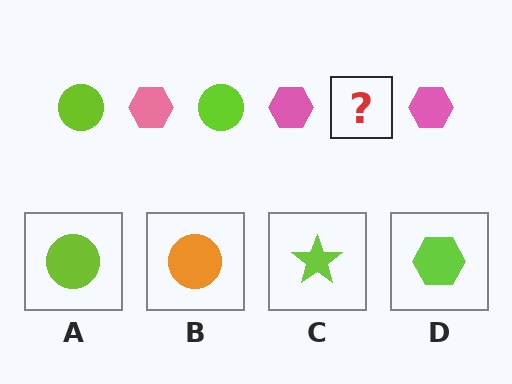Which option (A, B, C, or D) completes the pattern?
A.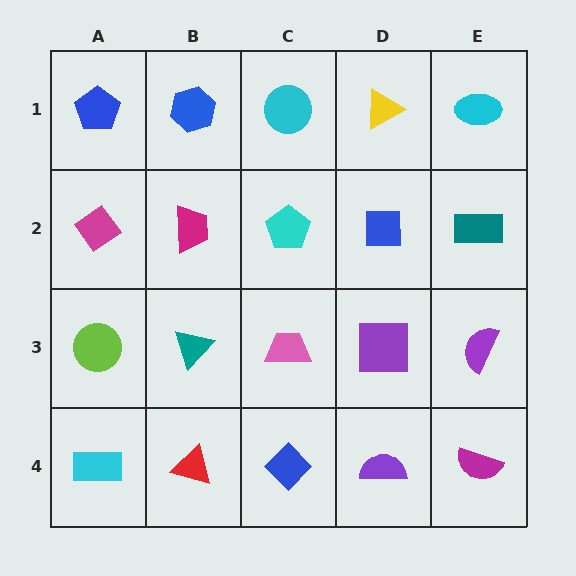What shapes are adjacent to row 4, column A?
A lime circle (row 3, column A), a red triangle (row 4, column B).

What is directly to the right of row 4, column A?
A red triangle.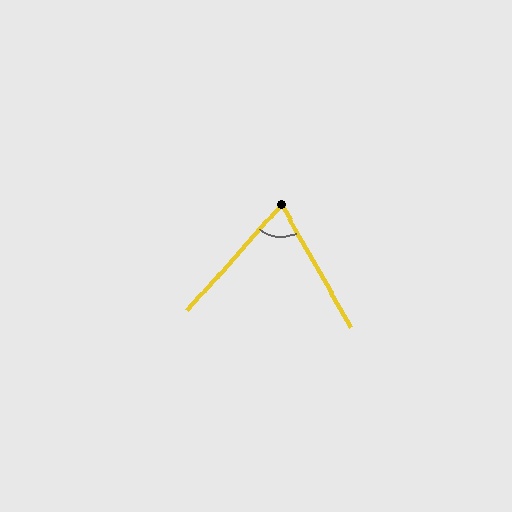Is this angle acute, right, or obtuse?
It is acute.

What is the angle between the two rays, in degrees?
Approximately 71 degrees.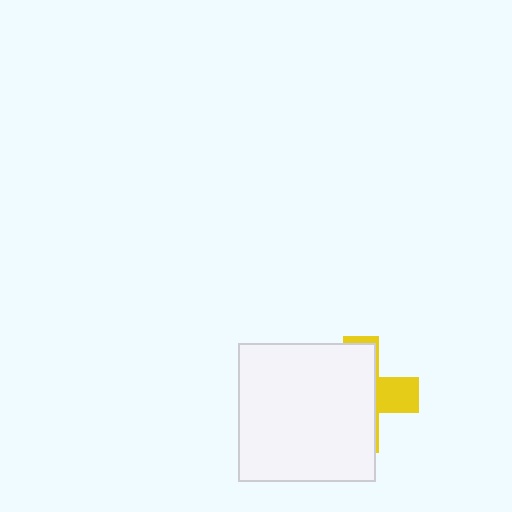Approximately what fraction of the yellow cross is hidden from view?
Roughly 70% of the yellow cross is hidden behind the white square.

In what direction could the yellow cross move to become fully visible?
The yellow cross could move right. That would shift it out from behind the white square entirely.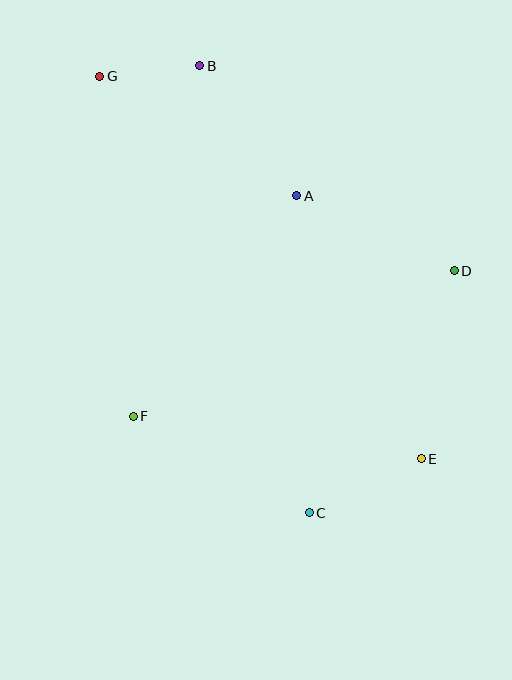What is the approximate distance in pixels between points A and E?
The distance between A and E is approximately 291 pixels.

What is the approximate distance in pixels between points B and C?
The distance between B and C is approximately 460 pixels.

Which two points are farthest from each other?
Points E and G are farthest from each other.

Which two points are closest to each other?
Points B and G are closest to each other.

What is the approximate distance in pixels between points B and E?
The distance between B and E is approximately 451 pixels.